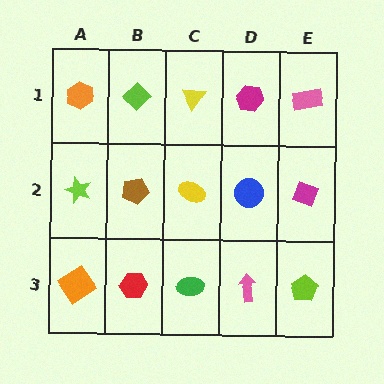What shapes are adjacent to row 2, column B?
A lime diamond (row 1, column B), a red hexagon (row 3, column B), a lime star (row 2, column A), a yellow ellipse (row 2, column C).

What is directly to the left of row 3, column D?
A green ellipse.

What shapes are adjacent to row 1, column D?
A blue circle (row 2, column D), a yellow triangle (row 1, column C), a pink rectangle (row 1, column E).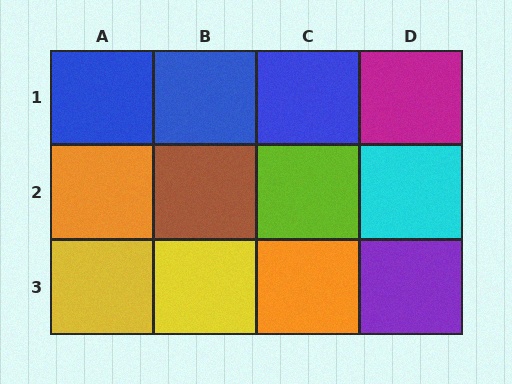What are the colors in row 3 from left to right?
Yellow, yellow, orange, purple.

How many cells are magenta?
1 cell is magenta.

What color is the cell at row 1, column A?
Blue.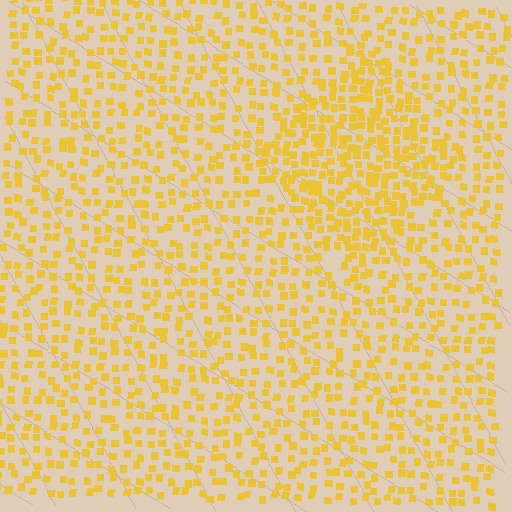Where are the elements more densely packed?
The elements are more densely packed inside the diamond boundary.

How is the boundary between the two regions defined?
The boundary is defined by a change in element density (approximately 1.8x ratio). All elements are the same color, size, and shape.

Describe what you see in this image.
The image contains small yellow elements arranged at two different densities. A diamond-shaped region is visible where the elements are more densely packed than the surrounding area.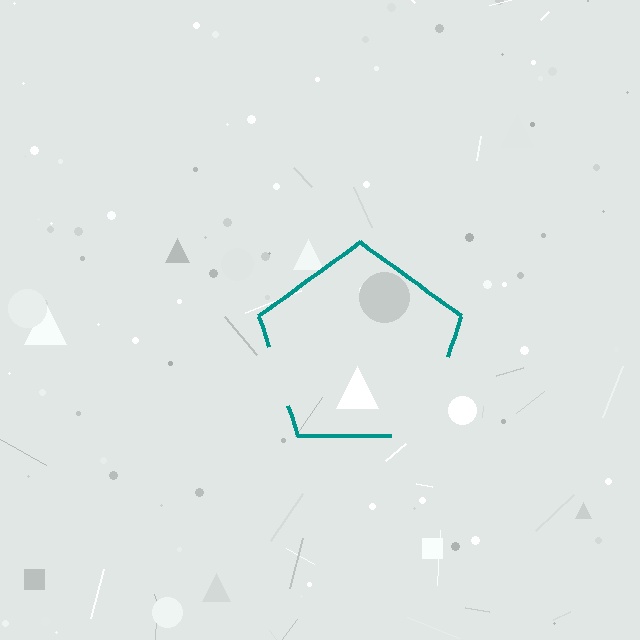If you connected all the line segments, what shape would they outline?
They would outline a pentagon.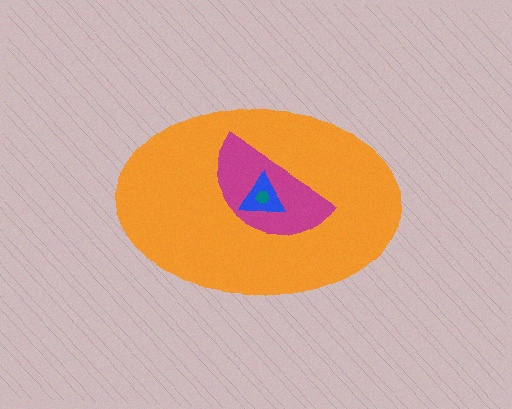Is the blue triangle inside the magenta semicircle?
Yes.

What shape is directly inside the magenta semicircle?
The blue triangle.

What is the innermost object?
The teal hexagon.